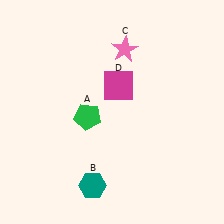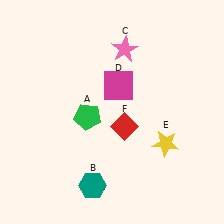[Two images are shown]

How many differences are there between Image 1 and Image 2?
There are 2 differences between the two images.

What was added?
A yellow star (E), a red diamond (F) were added in Image 2.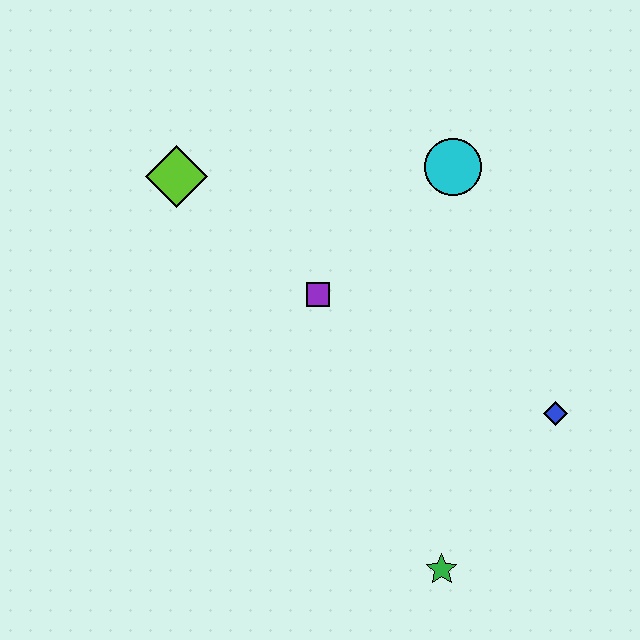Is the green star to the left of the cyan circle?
Yes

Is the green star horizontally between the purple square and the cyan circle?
Yes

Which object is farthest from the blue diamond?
The lime diamond is farthest from the blue diamond.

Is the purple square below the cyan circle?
Yes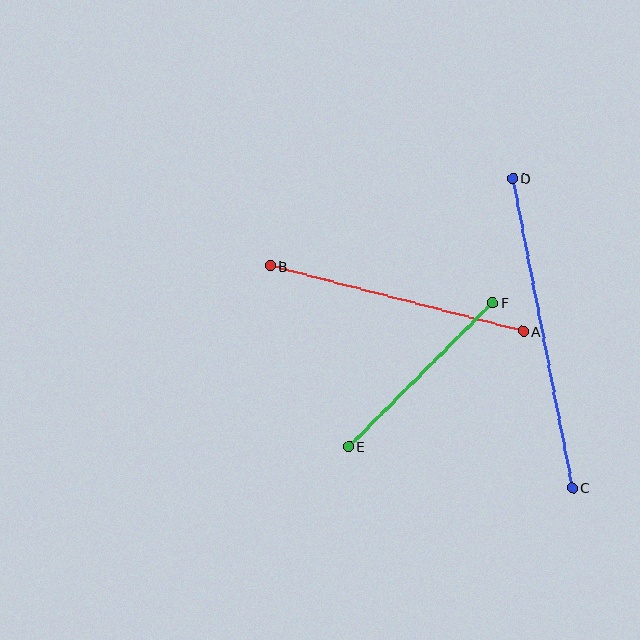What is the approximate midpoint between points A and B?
The midpoint is at approximately (397, 299) pixels.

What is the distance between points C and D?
The distance is approximately 315 pixels.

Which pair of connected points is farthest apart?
Points C and D are farthest apart.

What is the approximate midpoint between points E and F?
The midpoint is at approximately (421, 375) pixels.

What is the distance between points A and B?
The distance is approximately 261 pixels.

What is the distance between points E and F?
The distance is approximately 204 pixels.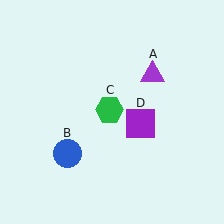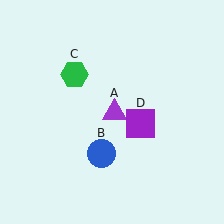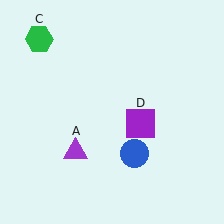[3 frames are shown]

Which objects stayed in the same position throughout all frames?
Purple square (object D) remained stationary.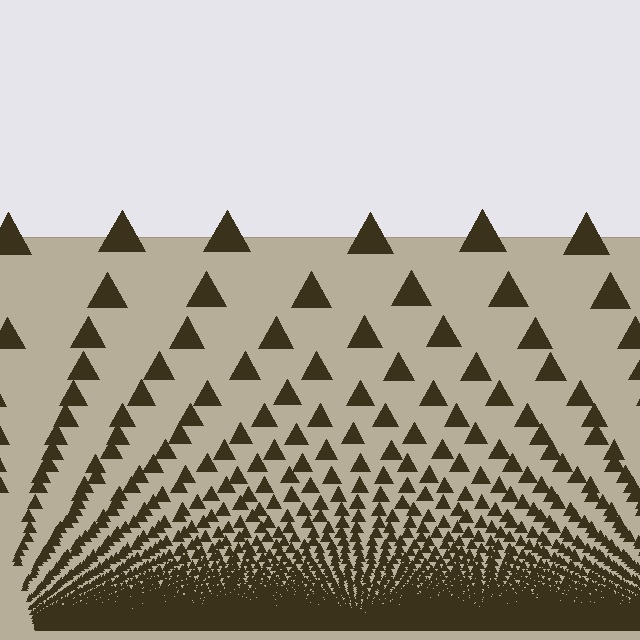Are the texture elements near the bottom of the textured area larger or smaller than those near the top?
Smaller. The gradient is inverted — elements near the bottom are smaller and denser.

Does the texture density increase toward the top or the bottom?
Density increases toward the bottom.